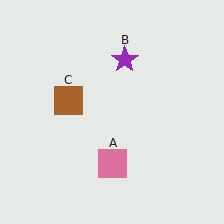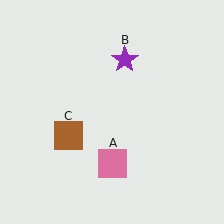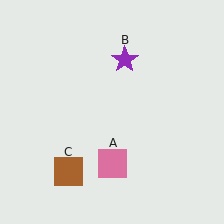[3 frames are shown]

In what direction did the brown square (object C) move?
The brown square (object C) moved down.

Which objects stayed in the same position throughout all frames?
Pink square (object A) and purple star (object B) remained stationary.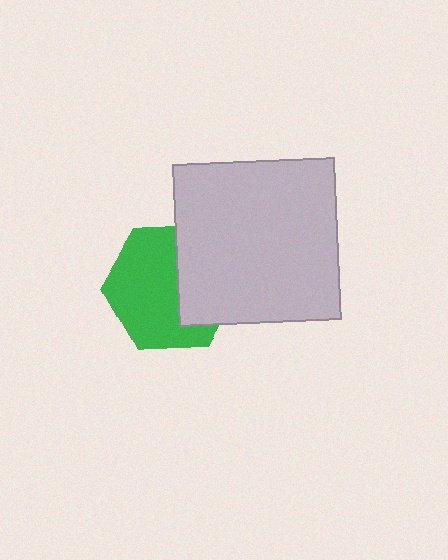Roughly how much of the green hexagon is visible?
About half of it is visible (roughly 62%).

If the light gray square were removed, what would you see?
You would see the complete green hexagon.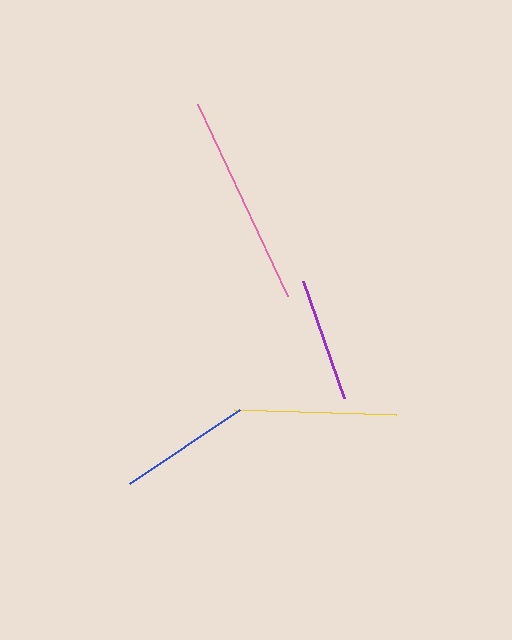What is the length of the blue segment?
The blue segment is approximately 133 pixels long.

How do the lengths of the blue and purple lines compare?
The blue and purple lines are approximately the same length.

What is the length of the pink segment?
The pink segment is approximately 212 pixels long.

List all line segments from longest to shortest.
From longest to shortest: pink, yellow, blue, purple.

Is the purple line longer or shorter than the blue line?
The blue line is longer than the purple line.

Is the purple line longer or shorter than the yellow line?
The yellow line is longer than the purple line.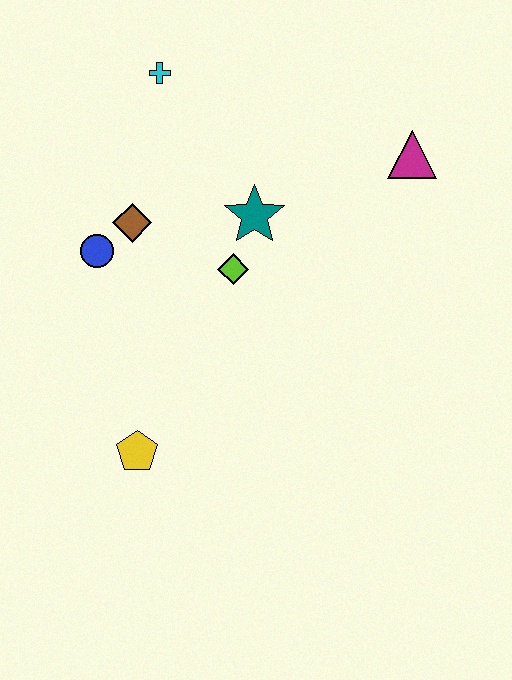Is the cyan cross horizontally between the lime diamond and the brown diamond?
Yes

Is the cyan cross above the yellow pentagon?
Yes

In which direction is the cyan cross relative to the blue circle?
The cyan cross is above the blue circle.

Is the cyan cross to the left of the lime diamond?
Yes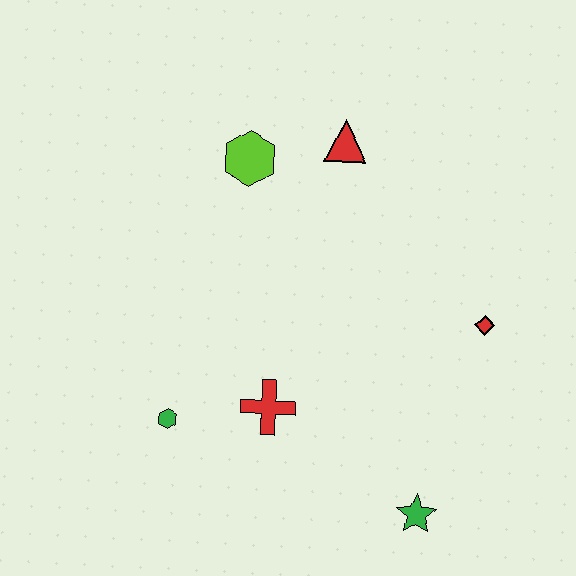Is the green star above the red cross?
No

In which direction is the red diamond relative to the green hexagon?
The red diamond is to the right of the green hexagon.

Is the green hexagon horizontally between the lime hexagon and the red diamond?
No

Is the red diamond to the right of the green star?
Yes